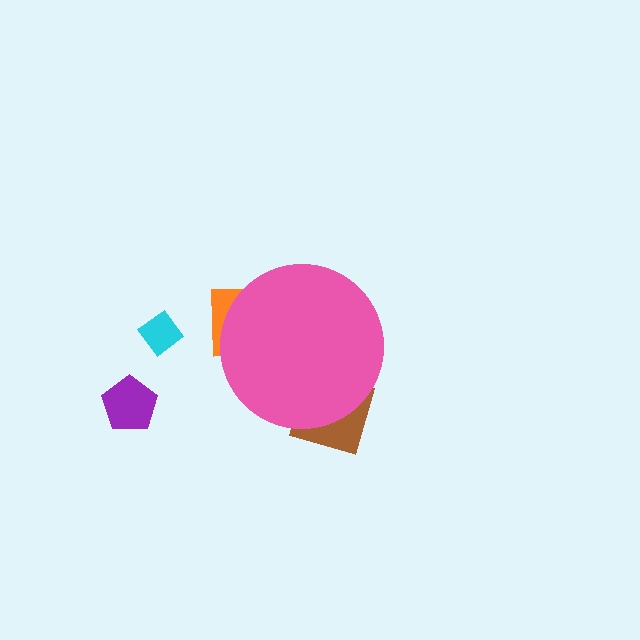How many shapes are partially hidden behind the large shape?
2 shapes are partially hidden.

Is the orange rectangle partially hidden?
Yes, the orange rectangle is partially hidden behind the pink circle.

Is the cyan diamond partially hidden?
No, the cyan diamond is fully visible.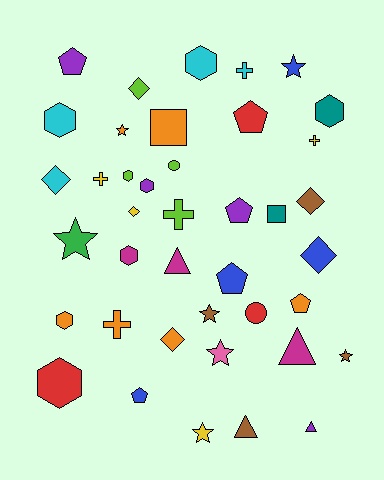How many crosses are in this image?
There are 5 crosses.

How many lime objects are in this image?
There are 4 lime objects.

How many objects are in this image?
There are 40 objects.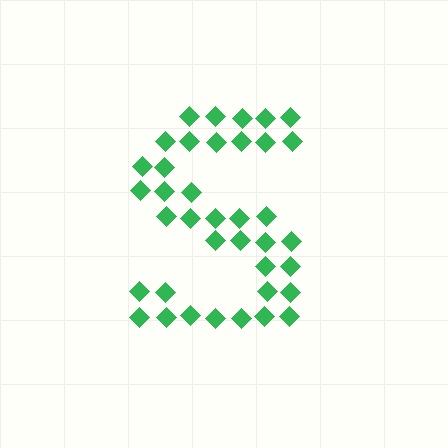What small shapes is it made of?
It is made of small diamonds.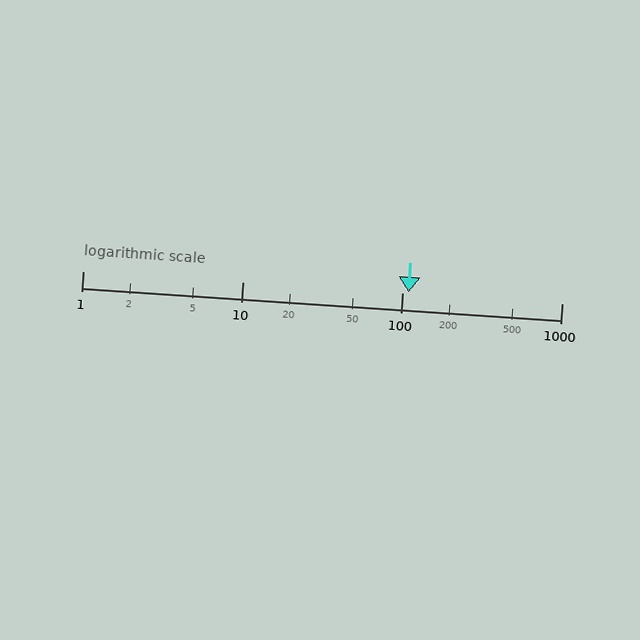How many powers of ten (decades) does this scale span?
The scale spans 3 decades, from 1 to 1000.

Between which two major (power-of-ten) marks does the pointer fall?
The pointer is between 100 and 1000.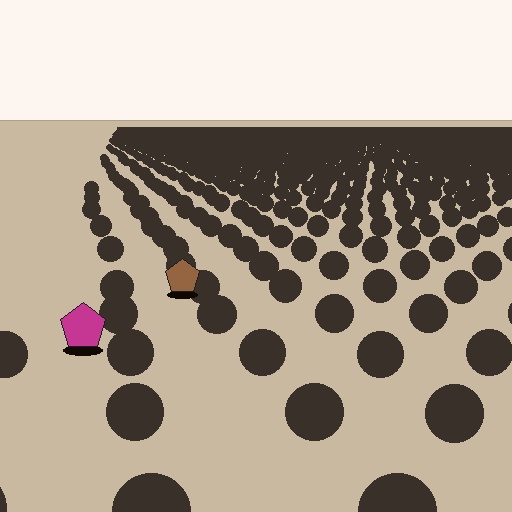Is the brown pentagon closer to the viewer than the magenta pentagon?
No. The magenta pentagon is closer — you can tell from the texture gradient: the ground texture is coarser near it.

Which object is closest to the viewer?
The magenta pentagon is closest. The texture marks near it are larger and more spread out.